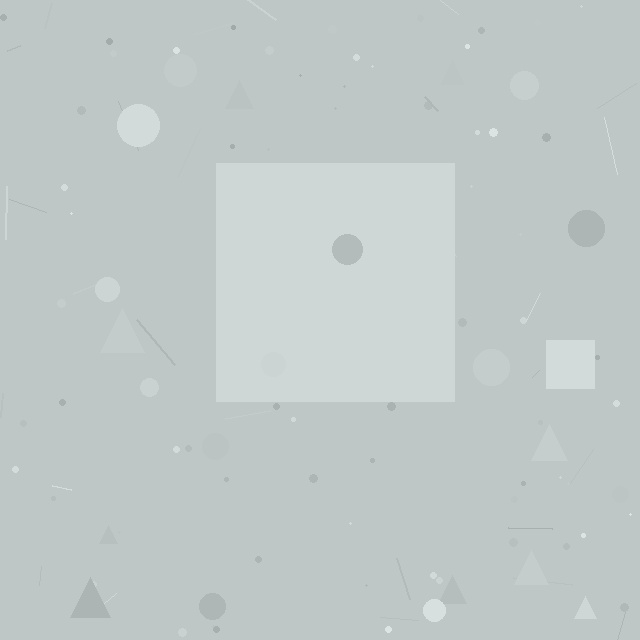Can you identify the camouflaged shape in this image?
The camouflaged shape is a square.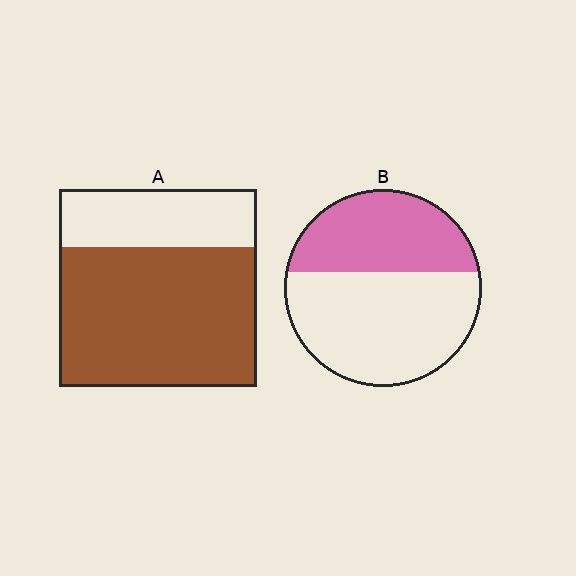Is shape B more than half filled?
No.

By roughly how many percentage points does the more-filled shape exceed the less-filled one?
By roughly 30 percentage points (A over B).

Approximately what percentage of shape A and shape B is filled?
A is approximately 70% and B is approximately 40%.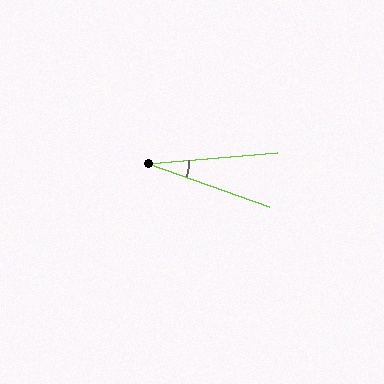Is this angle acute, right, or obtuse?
It is acute.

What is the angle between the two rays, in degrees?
Approximately 24 degrees.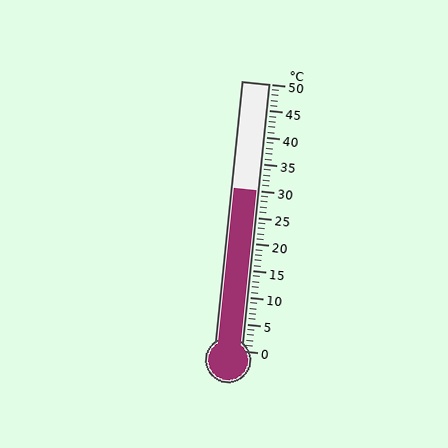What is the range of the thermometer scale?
The thermometer scale ranges from 0°C to 50°C.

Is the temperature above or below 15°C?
The temperature is above 15°C.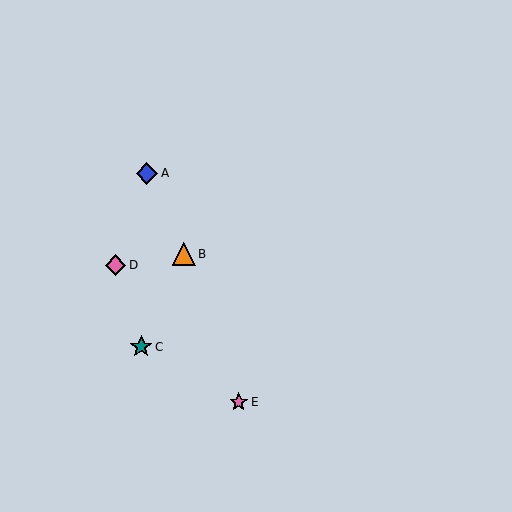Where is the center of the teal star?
The center of the teal star is at (141, 347).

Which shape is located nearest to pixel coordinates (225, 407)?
The pink star (labeled E) at (239, 402) is nearest to that location.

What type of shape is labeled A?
Shape A is a blue diamond.